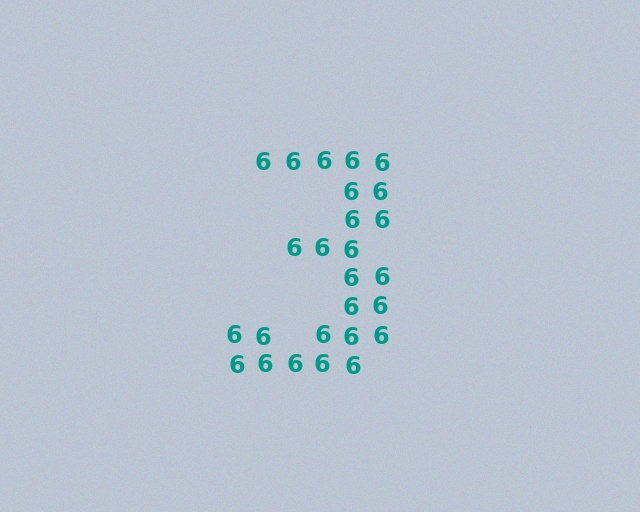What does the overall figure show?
The overall figure shows the digit 3.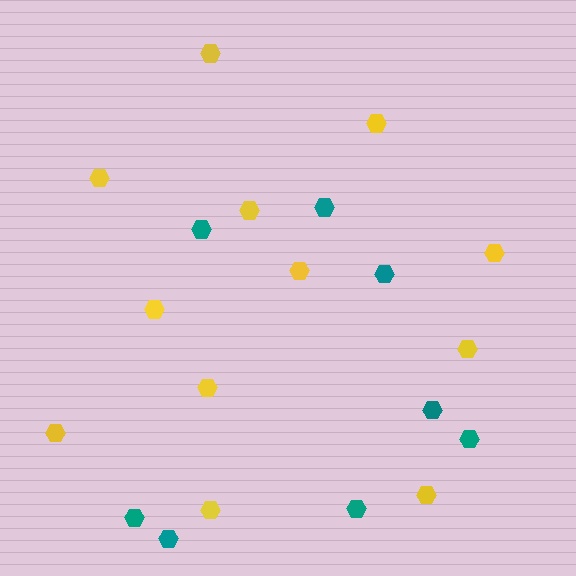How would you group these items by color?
There are 2 groups: one group of yellow hexagons (12) and one group of teal hexagons (8).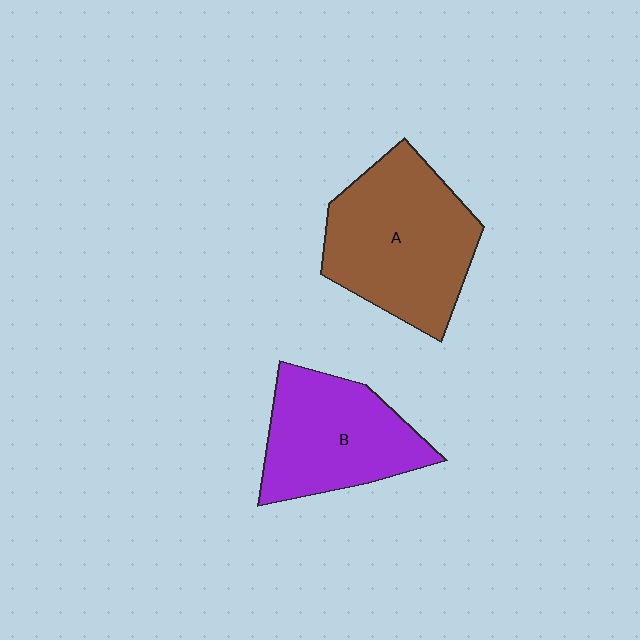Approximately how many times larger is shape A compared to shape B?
Approximately 1.2 times.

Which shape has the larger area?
Shape A (brown).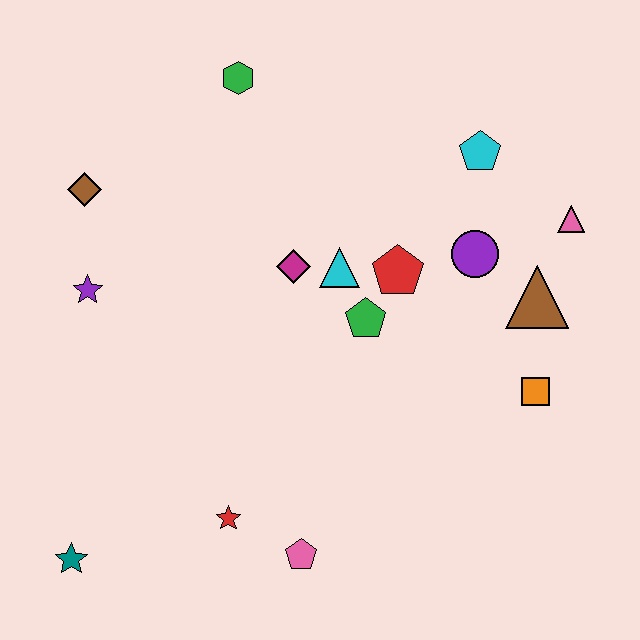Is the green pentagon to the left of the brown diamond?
No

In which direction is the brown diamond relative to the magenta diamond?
The brown diamond is to the left of the magenta diamond.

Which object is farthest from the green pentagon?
The teal star is farthest from the green pentagon.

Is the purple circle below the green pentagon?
No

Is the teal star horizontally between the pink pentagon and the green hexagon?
No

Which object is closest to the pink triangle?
The brown triangle is closest to the pink triangle.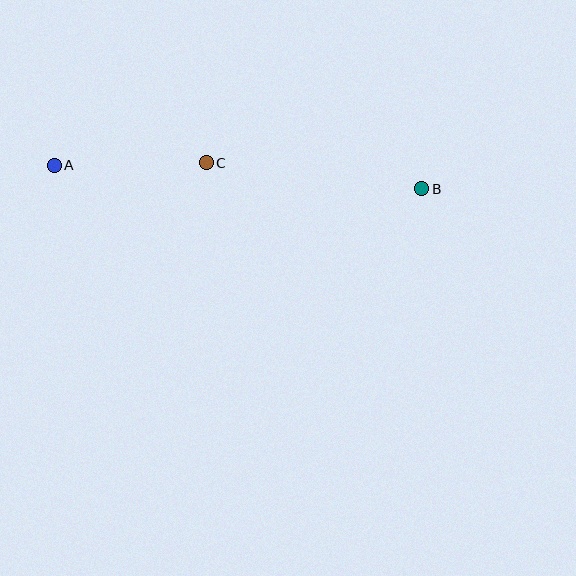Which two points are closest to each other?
Points A and C are closest to each other.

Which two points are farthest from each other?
Points A and B are farthest from each other.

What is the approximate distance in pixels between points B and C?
The distance between B and C is approximately 217 pixels.